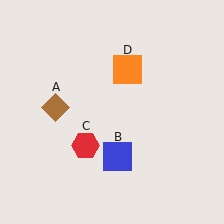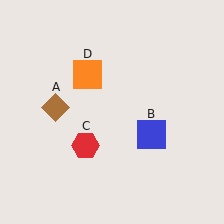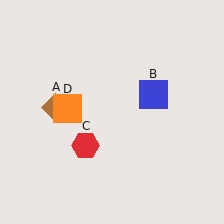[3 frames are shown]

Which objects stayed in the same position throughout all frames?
Brown diamond (object A) and red hexagon (object C) remained stationary.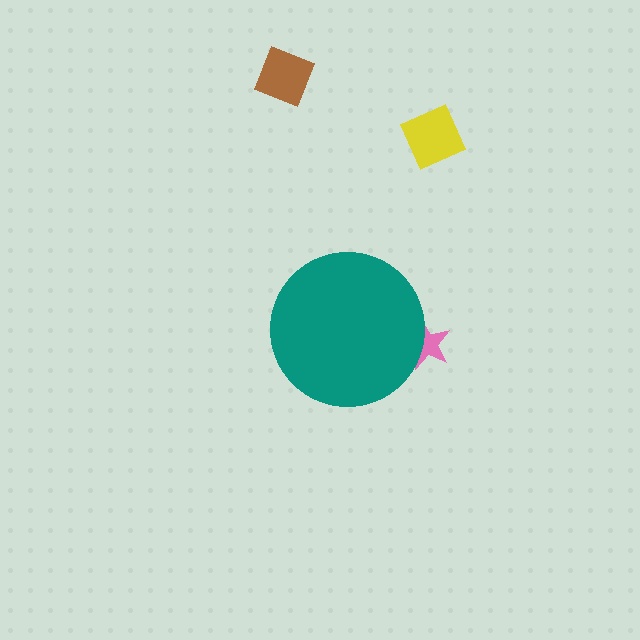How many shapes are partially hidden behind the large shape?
1 shape is partially hidden.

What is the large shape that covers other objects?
A teal circle.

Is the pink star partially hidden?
Yes, the pink star is partially hidden behind the teal circle.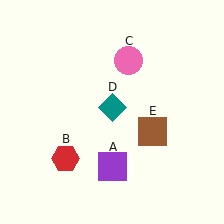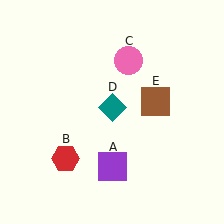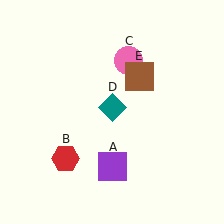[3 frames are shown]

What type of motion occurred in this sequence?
The brown square (object E) rotated counterclockwise around the center of the scene.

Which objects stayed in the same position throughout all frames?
Purple square (object A) and red hexagon (object B) and pink circle (object C) and teal diamond (object D) remained stationary.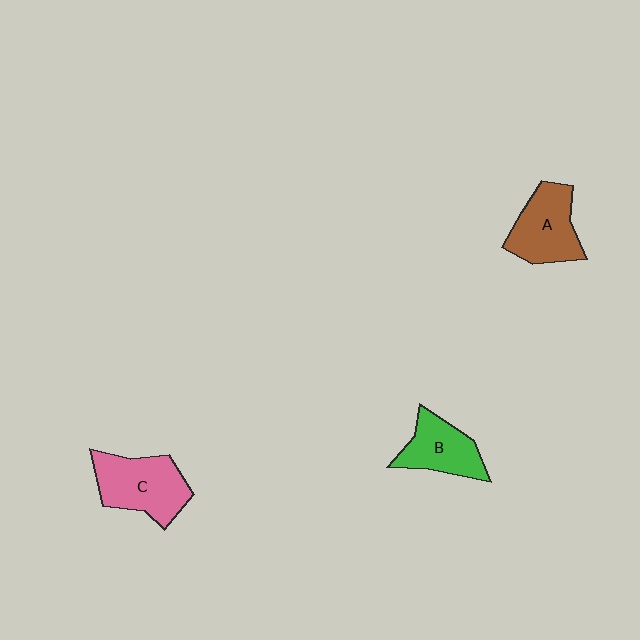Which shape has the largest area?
Shape C (pink).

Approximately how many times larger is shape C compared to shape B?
Approximately 1.3 times.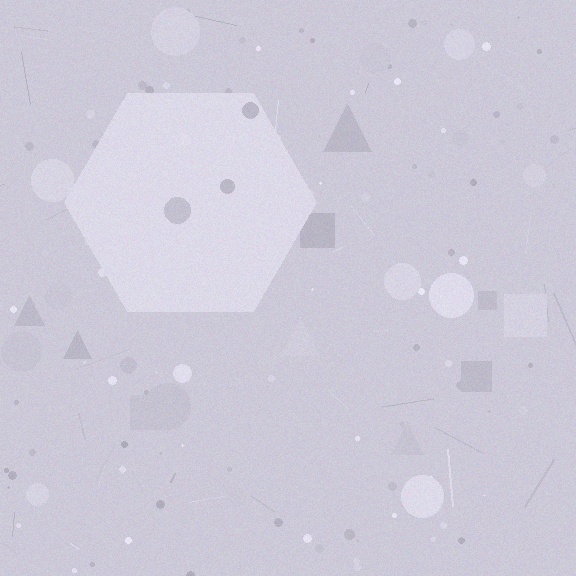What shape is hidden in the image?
A hexagon is hidden in the image.